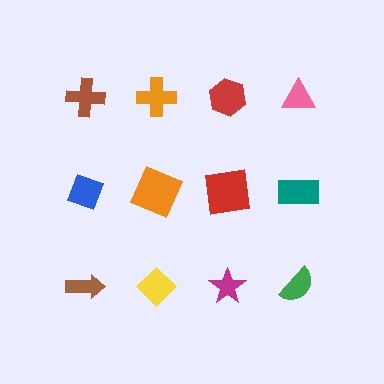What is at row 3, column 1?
A brown arrow.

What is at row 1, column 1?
A brown cross.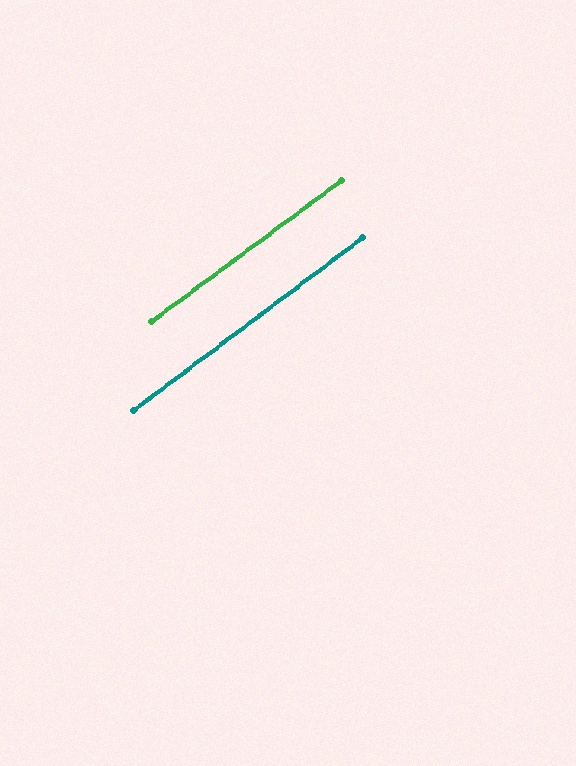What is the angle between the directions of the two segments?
Approximately 1 degree.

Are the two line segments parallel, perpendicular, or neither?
Parallel — their directions differ by only 0.7°.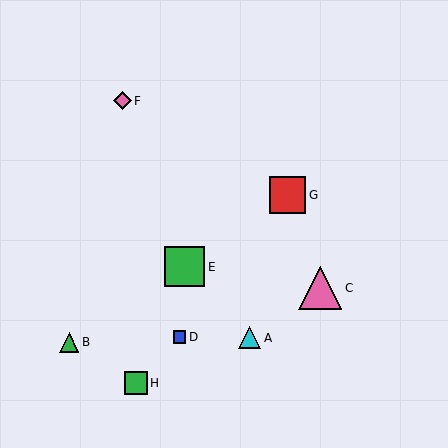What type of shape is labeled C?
Shape C is a pink triangle.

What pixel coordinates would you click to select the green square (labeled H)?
Click at (136, 383) to select the green square H.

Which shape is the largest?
The pink triangle (labeled C) is the largest.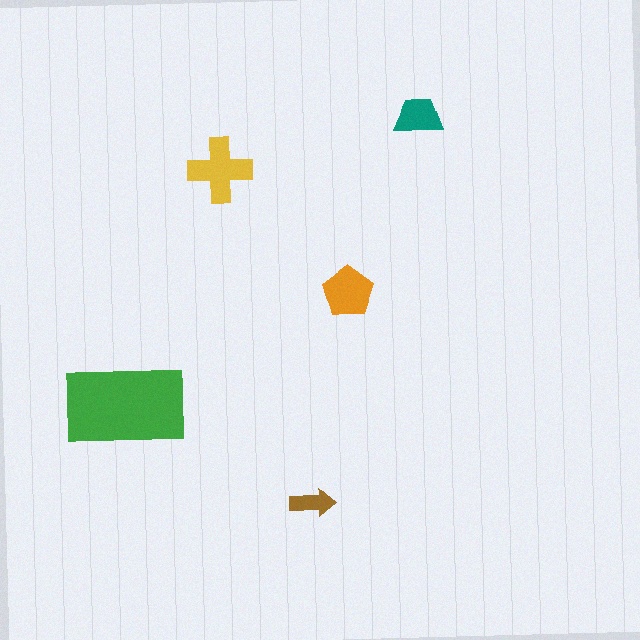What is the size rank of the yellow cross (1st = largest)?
2nd.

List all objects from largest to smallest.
The green rectangle, the yellow cross, the orange pentagon, the teal trapezoid, the brown arrow.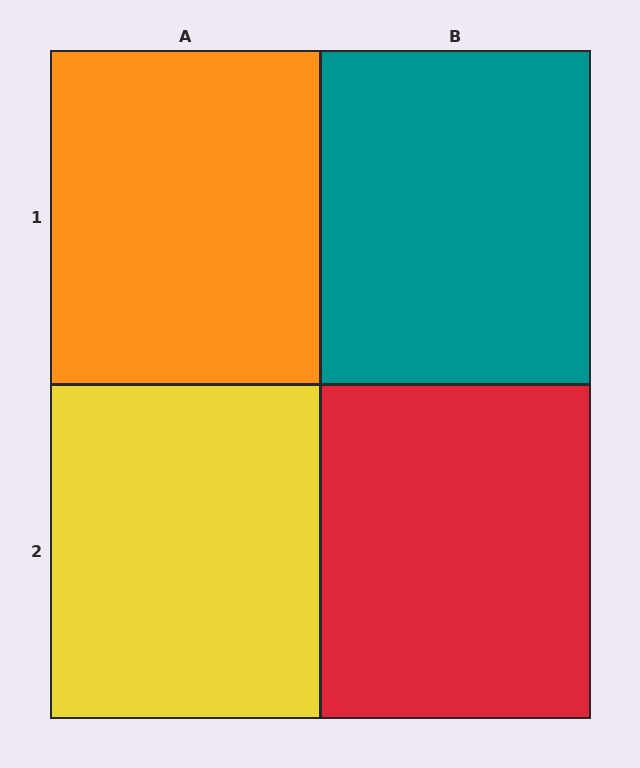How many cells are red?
1 cell is red.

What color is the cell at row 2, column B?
Red.